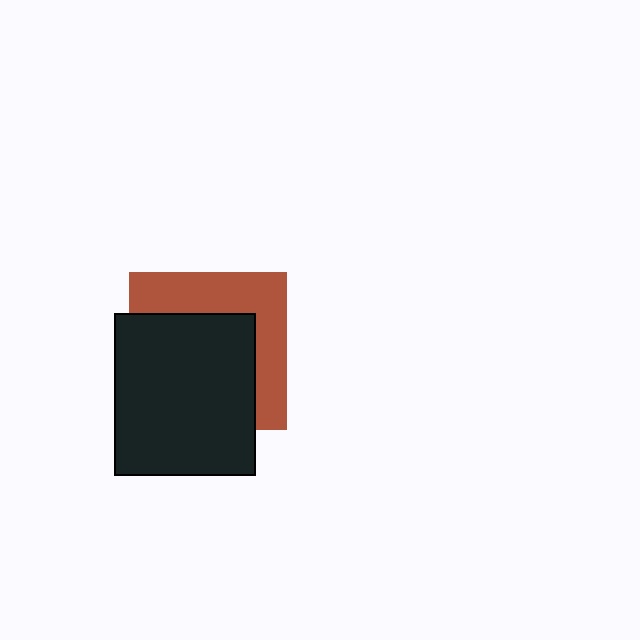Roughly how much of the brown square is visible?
A small part of it is visible (roughly 41%).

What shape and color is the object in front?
The object in front is a black rectangle.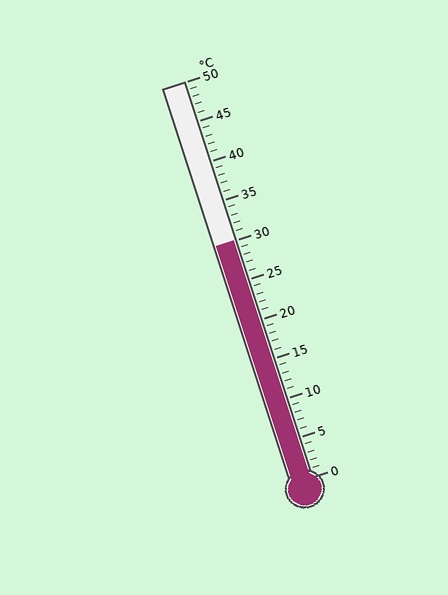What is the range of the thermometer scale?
The thermometer scale ranges from 0°C to 50°C.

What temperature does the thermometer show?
The thermometer shows approximately 30°C.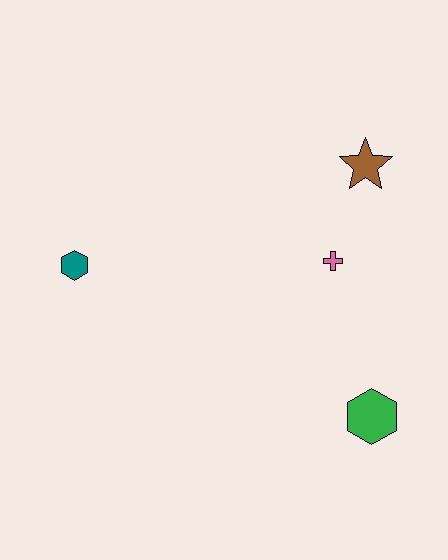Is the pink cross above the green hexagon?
Yes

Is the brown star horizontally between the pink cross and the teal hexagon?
No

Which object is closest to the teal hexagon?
The pink cross is closest to the teal hexagon.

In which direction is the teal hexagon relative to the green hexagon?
The teal hexagon is to the left of the green hexagon.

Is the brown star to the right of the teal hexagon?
Yes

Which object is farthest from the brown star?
The teal hexagon is farthest from the brown star.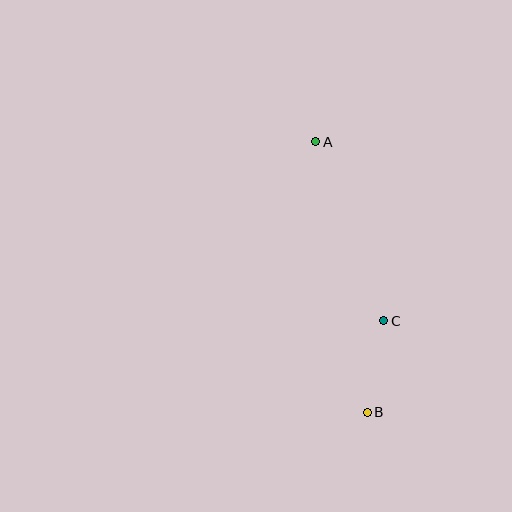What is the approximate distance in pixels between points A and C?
The distance between A and C is approximately 191 pixels.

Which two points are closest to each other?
Points B and C are closest to each other.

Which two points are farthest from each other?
Points A and B are farthest from each other.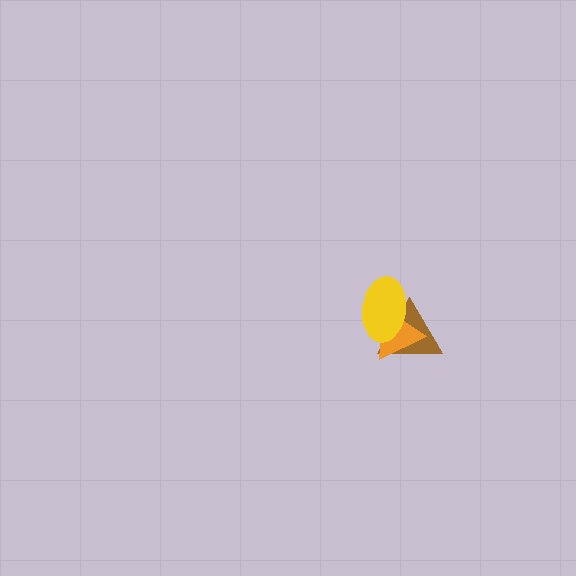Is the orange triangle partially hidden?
Yes, it is partially covered by another shape.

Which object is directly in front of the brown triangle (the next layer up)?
The orange triangle is directly in front of the brown triangle.